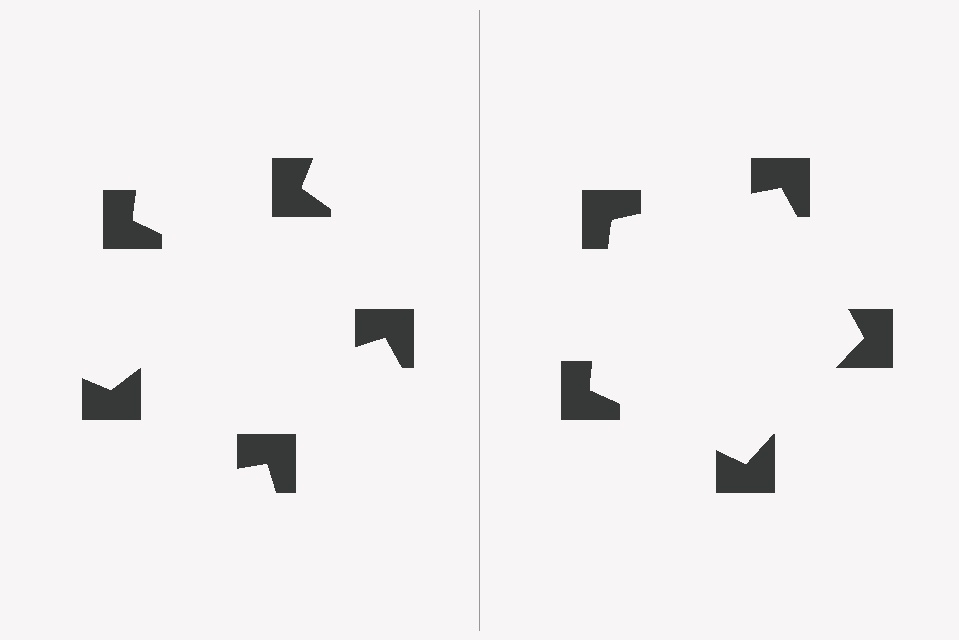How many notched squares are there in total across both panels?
10 — 5 on each side.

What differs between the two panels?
The notched squares are positioned identically on both sides; only the wedge orientations differ. On the right they align to a pentagon; on the left they are misaligned.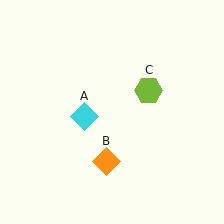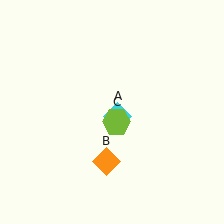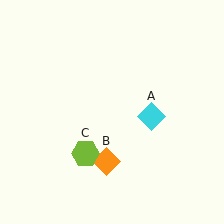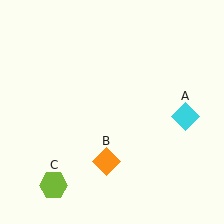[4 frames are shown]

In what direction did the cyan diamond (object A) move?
The cyan diamond (object A) moved right.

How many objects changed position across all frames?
2 objects changed position: cyan diamond (object A), lime hexagon (object C).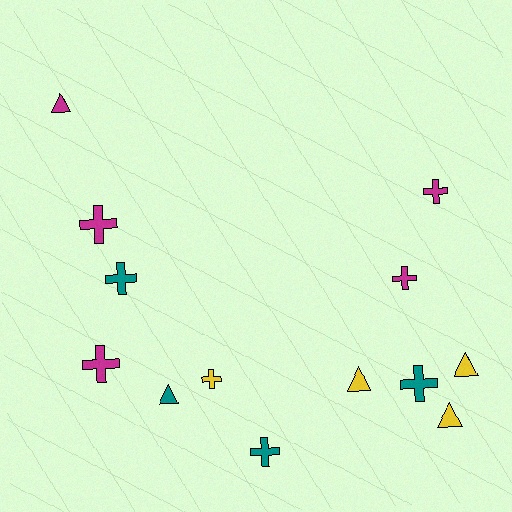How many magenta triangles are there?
There is 1 magenta triangle.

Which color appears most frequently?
Magenta, with 5 objects.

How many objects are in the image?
There are 13 objects.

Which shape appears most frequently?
Cross, with 8 objects.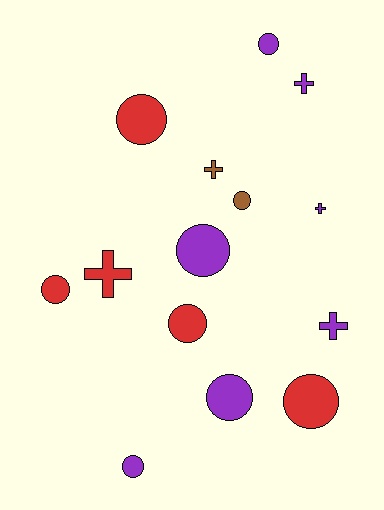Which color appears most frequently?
Purple, with 7 objects.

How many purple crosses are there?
There are 3 purple crosses.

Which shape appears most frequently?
Circle, with 9 objects.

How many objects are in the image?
There are 14 objects.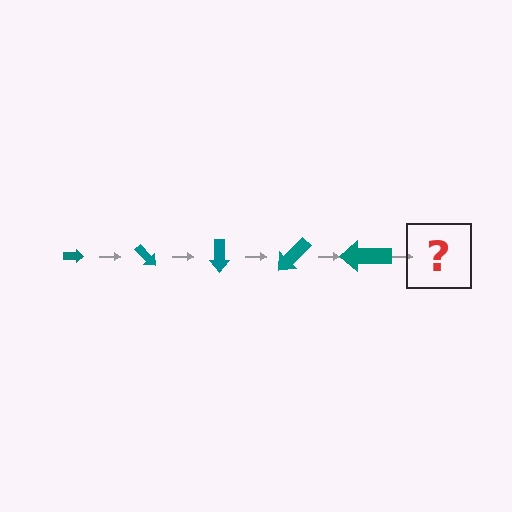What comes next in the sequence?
The next element should be an arrow, larger than the previous one and rotated 225 degrees from the start.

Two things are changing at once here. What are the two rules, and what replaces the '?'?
The two rules are that the arrow grows larger each step and it rotates 45 degrees each step. The '?' should be an arrow, larger than the previous one and rotated 225 degrees from the start.